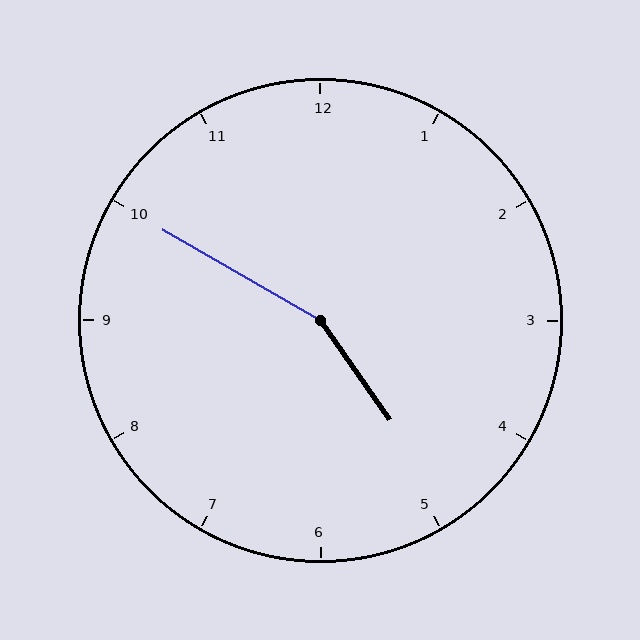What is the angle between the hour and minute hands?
Approximately 155 degrees.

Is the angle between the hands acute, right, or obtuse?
It is obtuse.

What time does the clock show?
4:50.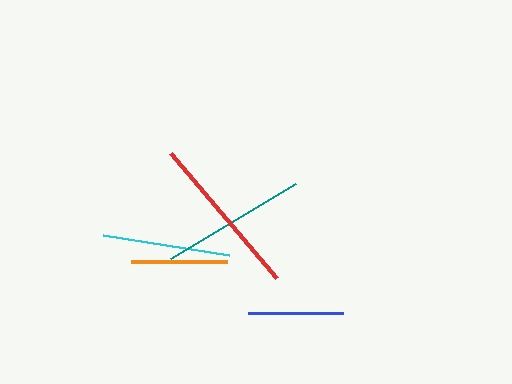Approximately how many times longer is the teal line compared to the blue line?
The teal line is approximately 1.5 times the length of the blue line.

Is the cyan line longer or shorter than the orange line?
The cyan line is longer than the orange line.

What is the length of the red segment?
The red segment is approximately 164 pixels long.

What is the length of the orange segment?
The orange segment is approximately 95 pixels long.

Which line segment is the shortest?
The blue line is the shortest at approximately 95 pixels.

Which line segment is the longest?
The red line is the longest at approximately 164 pixels.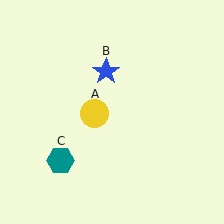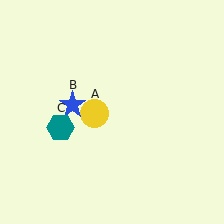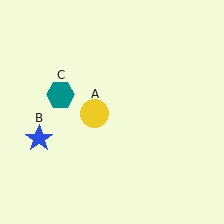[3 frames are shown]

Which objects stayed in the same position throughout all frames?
Yellow circle (object A) remained stationary.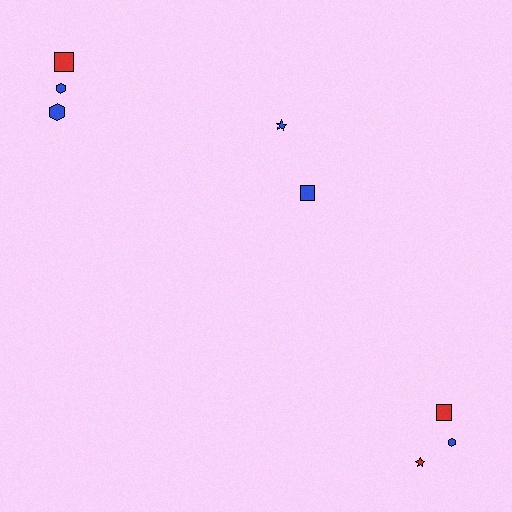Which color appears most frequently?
Blue, with 5 objects.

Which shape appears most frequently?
Square, with 3 objects.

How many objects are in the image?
There are 8 objects.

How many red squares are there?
There are 2 red squares.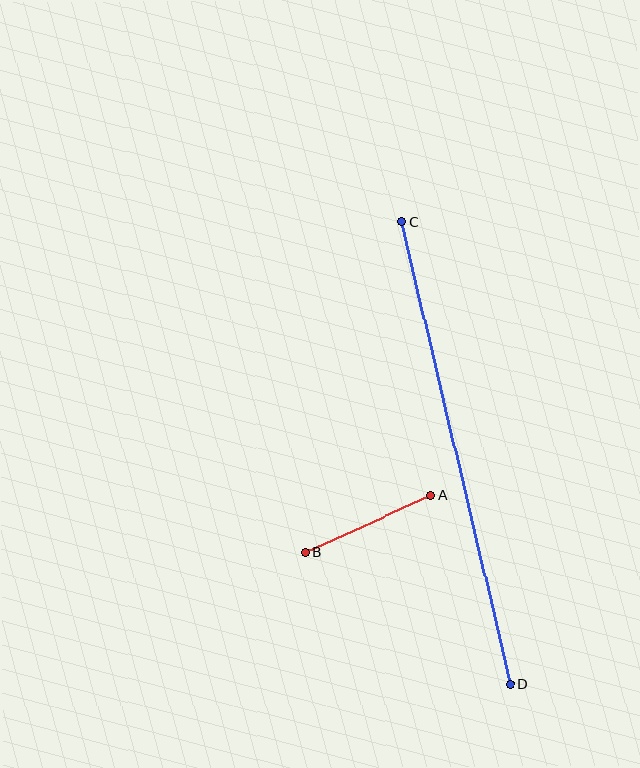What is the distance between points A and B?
The distance is approximately 137 pixels.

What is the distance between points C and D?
The distance is approximately 475 pixels.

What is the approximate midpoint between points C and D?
The midpoint is at approximately (456, 453) pixels.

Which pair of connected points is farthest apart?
Points C and D are farthest apart.